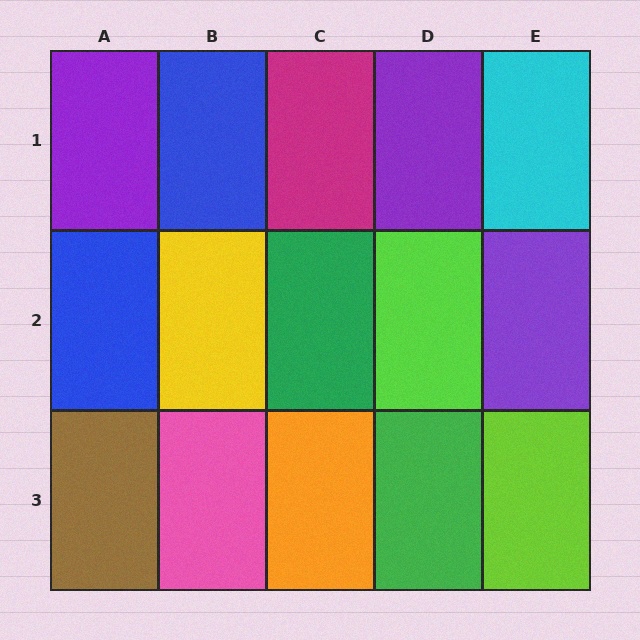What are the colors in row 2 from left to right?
Blue, yellow, green, lime, purple.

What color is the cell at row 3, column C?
Orange.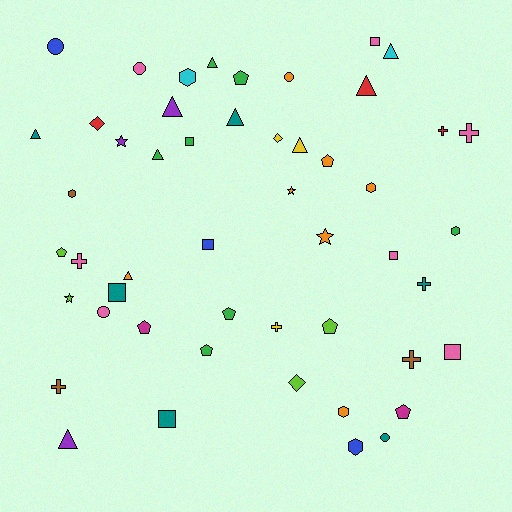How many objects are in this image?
There are 50 objects.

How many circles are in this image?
There are 5 circles.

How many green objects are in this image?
There are 7 green objects.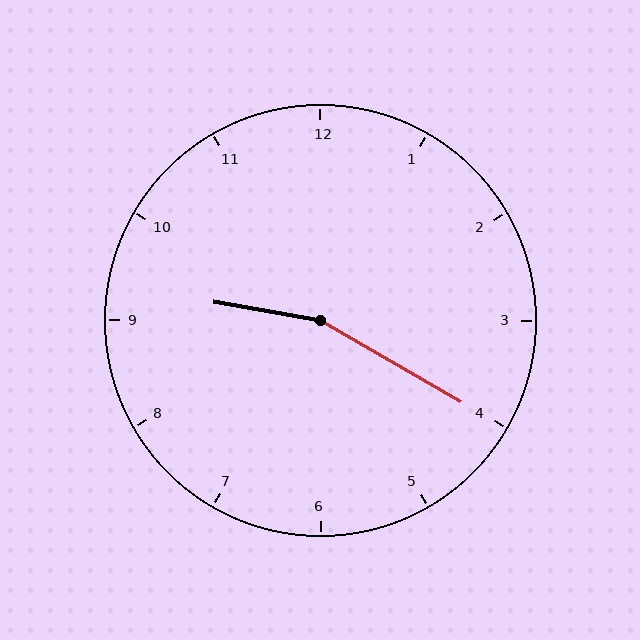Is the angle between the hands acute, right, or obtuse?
It is obtuse.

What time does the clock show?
9:20.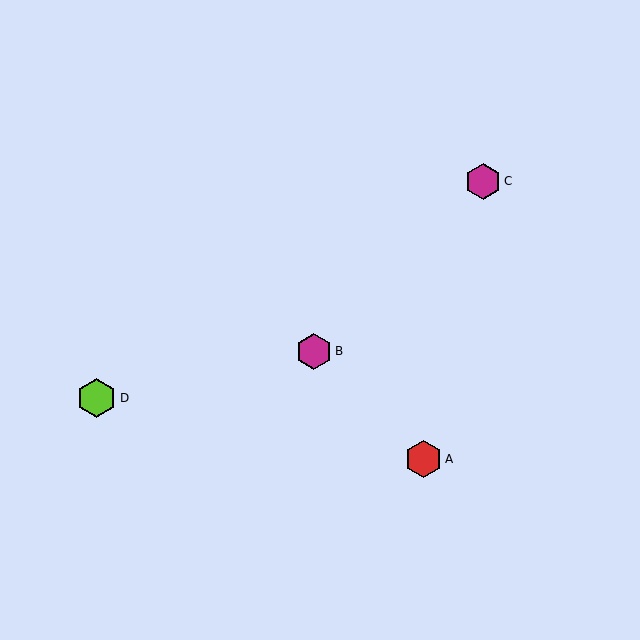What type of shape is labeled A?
Shape A is a red hexagon.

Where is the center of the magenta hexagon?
The center of the magenta hexagon is at (483, 181).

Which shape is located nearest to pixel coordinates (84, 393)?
The lime hexagon (labeled D) at (97, 398) is nearest to that location.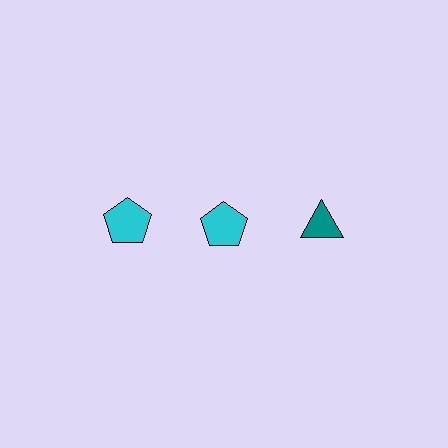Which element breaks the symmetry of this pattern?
The teal triangle in the top row, center column breaks the symmetry. All other shapes are cyan pentagons.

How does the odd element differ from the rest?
It differs in both color (teal instead of cyan) and shape (triangle instead of pentagon).